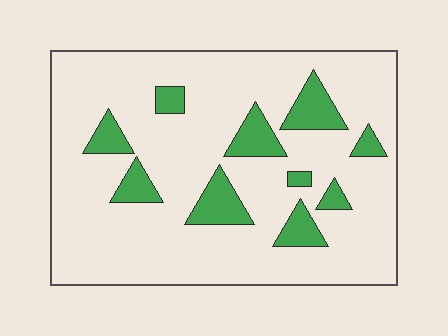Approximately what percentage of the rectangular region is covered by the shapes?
Approximately 15%.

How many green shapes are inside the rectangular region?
10.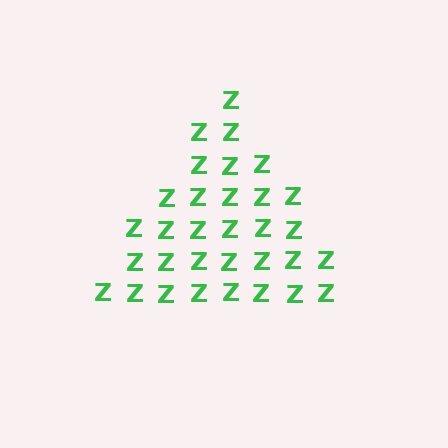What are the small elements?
The small elements are letter Z's.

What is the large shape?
The large shape is a triangle.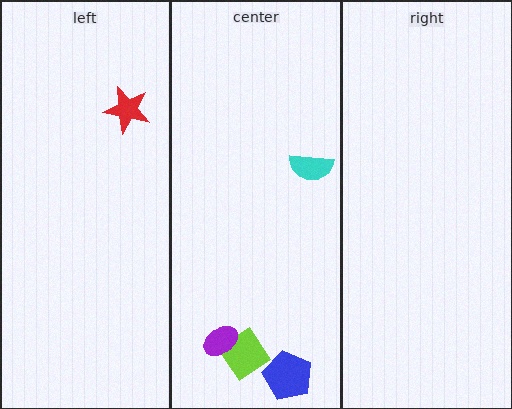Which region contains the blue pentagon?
The center region.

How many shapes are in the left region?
1.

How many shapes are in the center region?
4.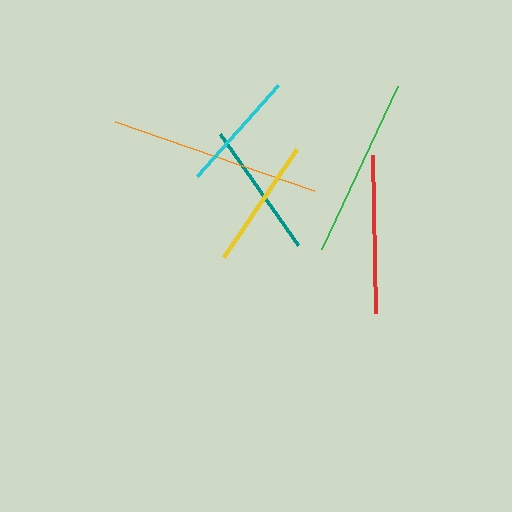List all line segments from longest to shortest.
From longest to shortest: orange, green, red, teal, yellow, cyan.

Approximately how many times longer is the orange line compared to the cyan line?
The orange line is approximately 1.7 times the length of the cyan line.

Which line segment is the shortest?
The cyan line is the shortest at approximately 122 pixels.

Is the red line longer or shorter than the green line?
The green line is longer than the red line.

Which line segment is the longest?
The orange line is the longest at approximately 211 pixels.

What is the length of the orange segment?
The orange segment is approximately 211 pixels long.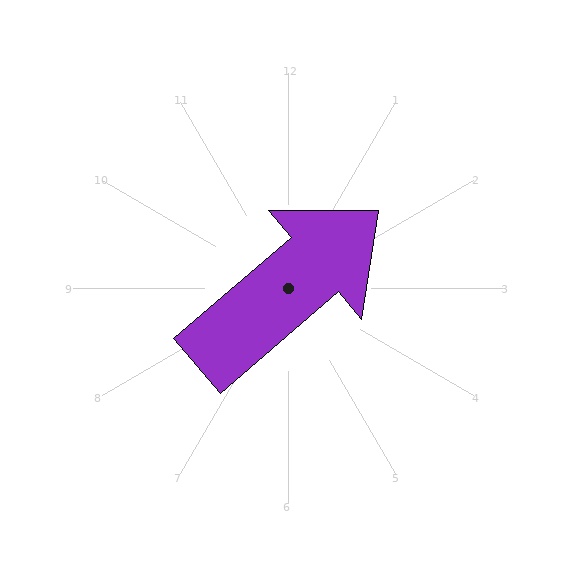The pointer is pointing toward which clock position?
Roughly 2 o'clock.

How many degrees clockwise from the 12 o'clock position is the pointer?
Approximately 49 degrees.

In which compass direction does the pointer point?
Northeast.